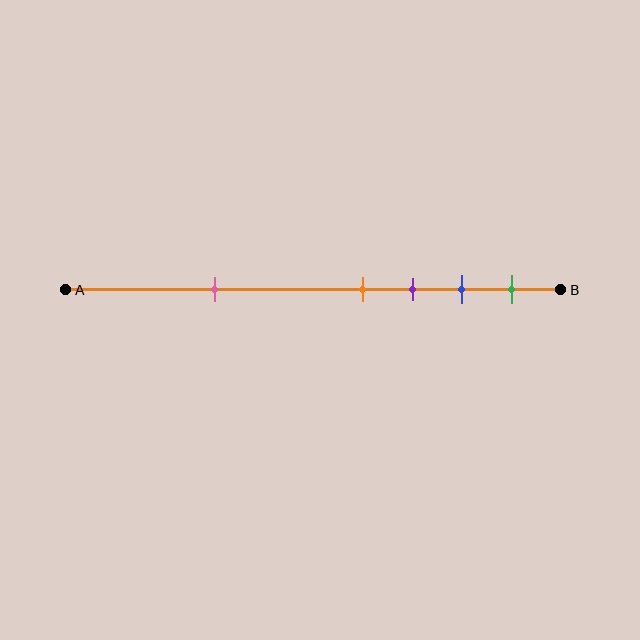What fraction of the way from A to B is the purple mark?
The purple mark is approximately 70% (0.7) of the way from A to B.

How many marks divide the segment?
There are 5 marks dividing the segment.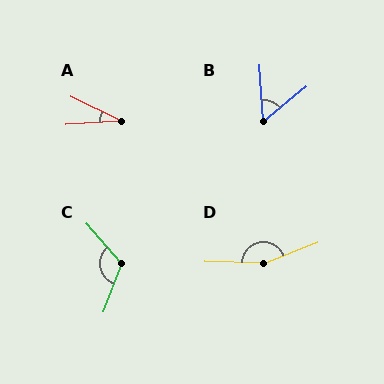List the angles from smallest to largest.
A (29°), B (54°), C (118°), D (157°).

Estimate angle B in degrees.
Approximately 54 degrees.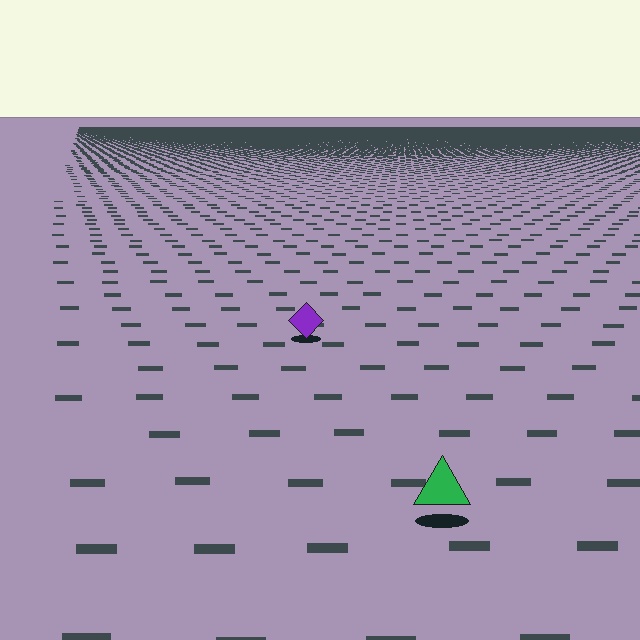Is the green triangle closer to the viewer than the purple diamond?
Yes. The green triangle is closer — you can tell from the texture gradient: the ground texture is coarser near it.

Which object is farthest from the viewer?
The purple diamond is farthest from the viewer. It appears smaller and the ground texture around it is denser.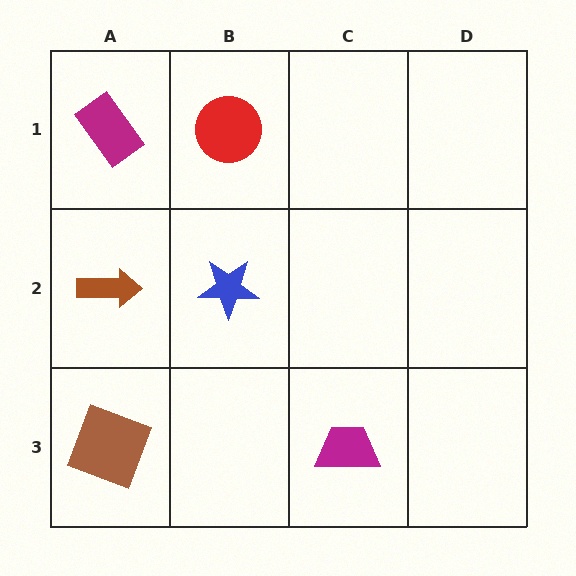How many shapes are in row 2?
2 shapes.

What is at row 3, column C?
A magenta trapezoid.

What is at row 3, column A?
A brown square.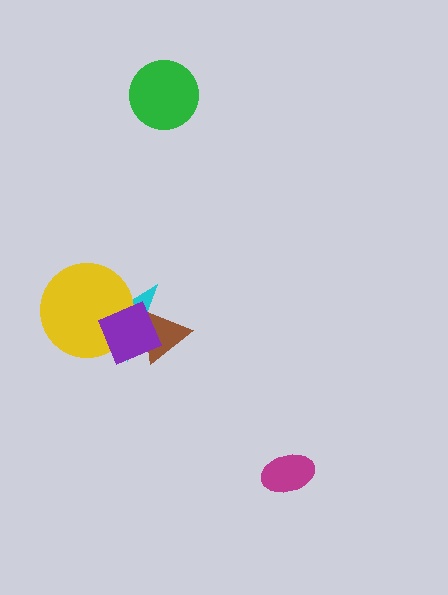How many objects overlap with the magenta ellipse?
0 objects overlap with the magenta ellipse.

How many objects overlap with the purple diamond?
3 objects overlap with the purple diamond.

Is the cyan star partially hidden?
Yes, it is partially covered by another shape.